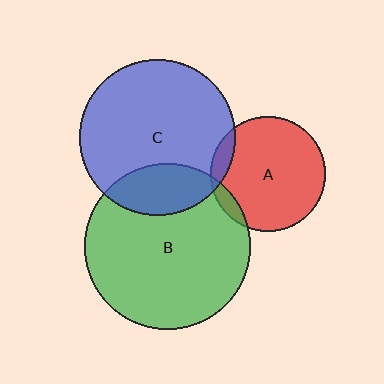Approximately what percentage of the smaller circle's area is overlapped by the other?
Approximately 20%.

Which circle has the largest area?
Circle B (green).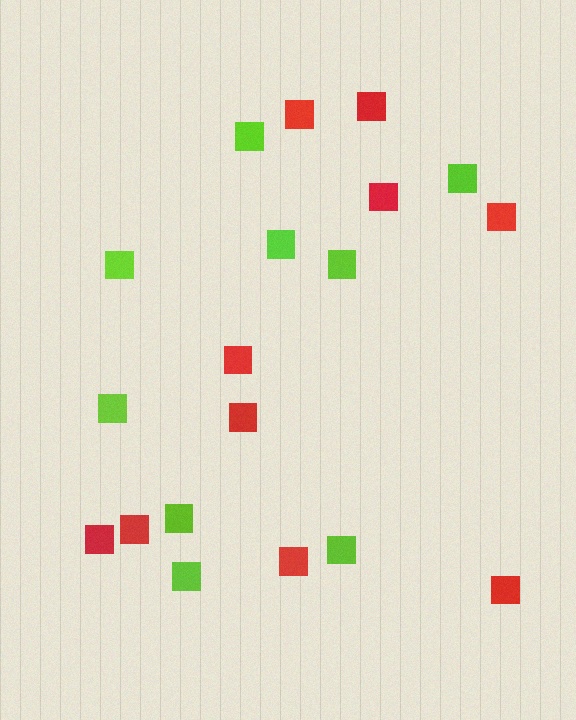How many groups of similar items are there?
There are 2 groups: one group of lime squares (9) and one group of red squares (10).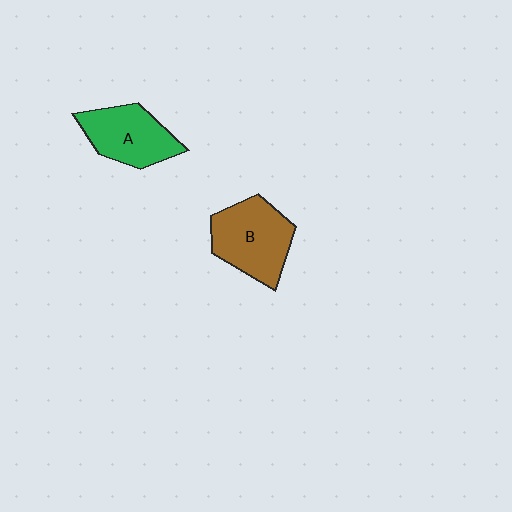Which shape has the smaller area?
Shape A (green).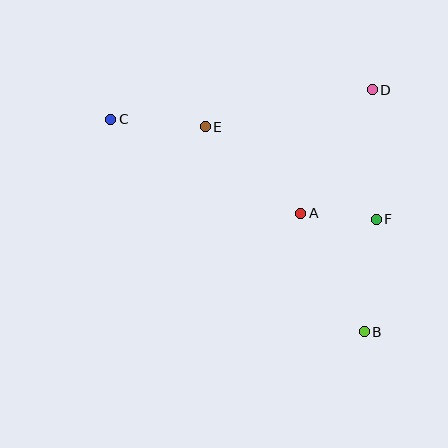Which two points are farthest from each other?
Points B and C are farthest from each other.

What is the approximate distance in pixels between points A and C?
The distance between A and C is approximately 212 pixels.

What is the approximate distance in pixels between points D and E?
The distance between D and E is approximately 171 pixels.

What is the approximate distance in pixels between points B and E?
The distance between B and E is approximately 259 pixels.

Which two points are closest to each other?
Points A and F are closest to each other.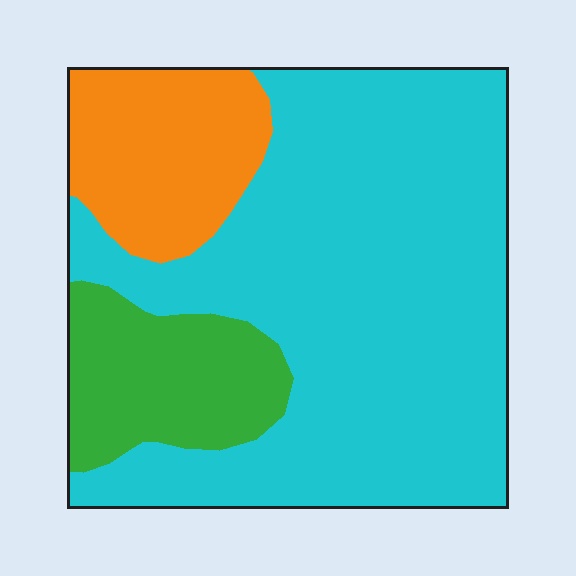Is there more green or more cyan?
Cyan.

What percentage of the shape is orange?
Orange takes up about one sixth (1/6) of the shape.